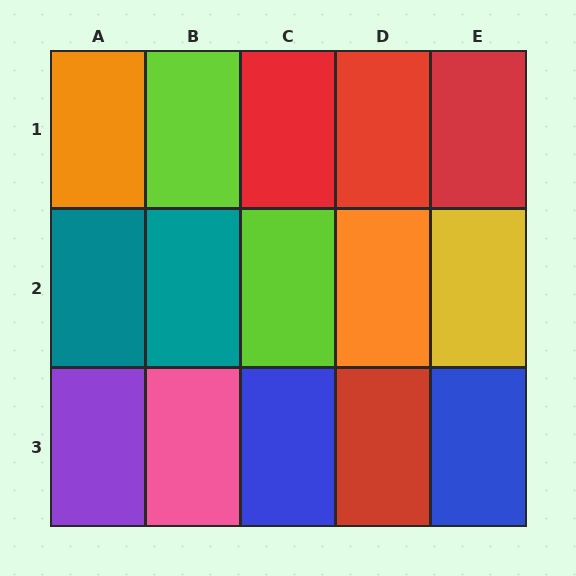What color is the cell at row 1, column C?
Red.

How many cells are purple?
1 cell is purple.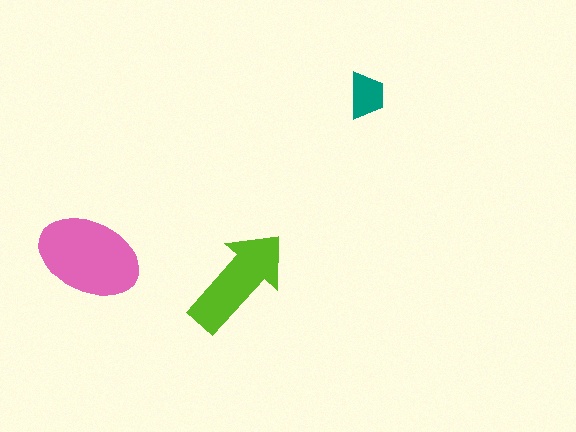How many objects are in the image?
There are 3 objects in the image.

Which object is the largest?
The pink ellipse.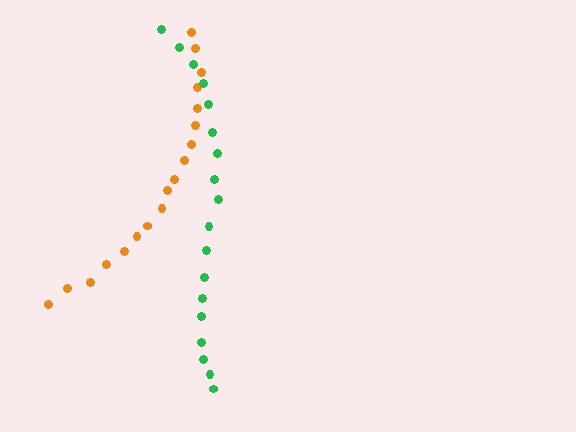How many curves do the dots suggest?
There are 2 distinct paths.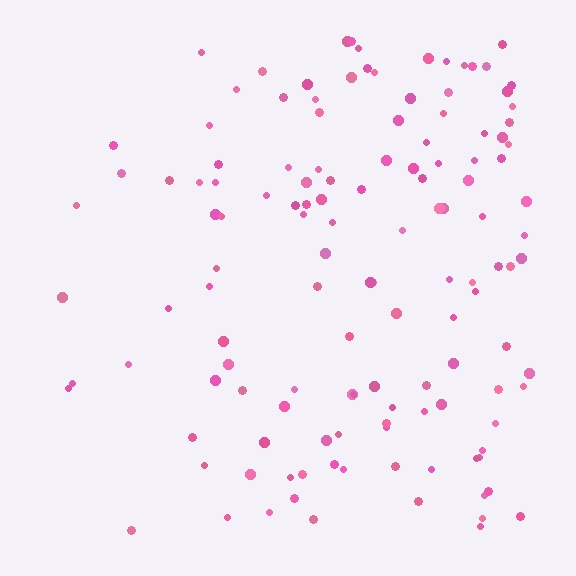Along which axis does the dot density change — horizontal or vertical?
Horizontal.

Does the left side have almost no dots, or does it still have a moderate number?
Still a moderate number, just noticeably fewer than the right.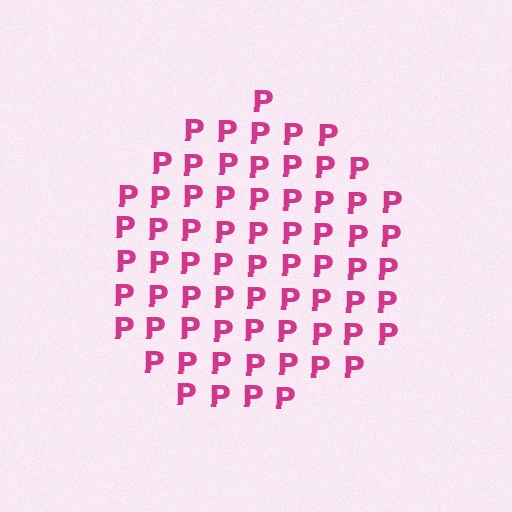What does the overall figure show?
The overall figure shows a circle.